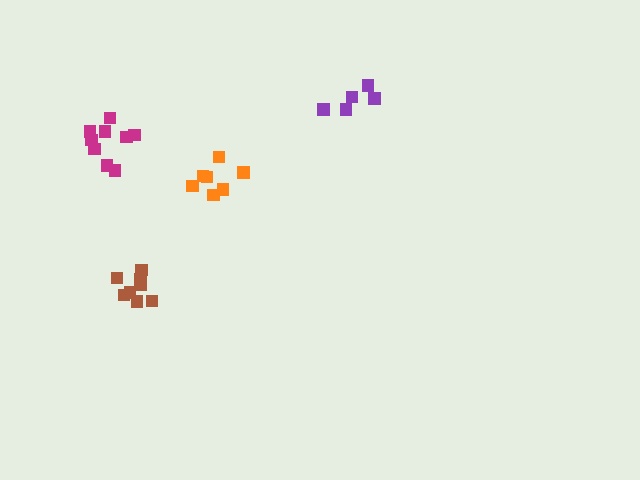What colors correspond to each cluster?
The clusters are colored: magenta, purple, orange, brown.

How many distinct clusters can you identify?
There are 4 distinct clusters.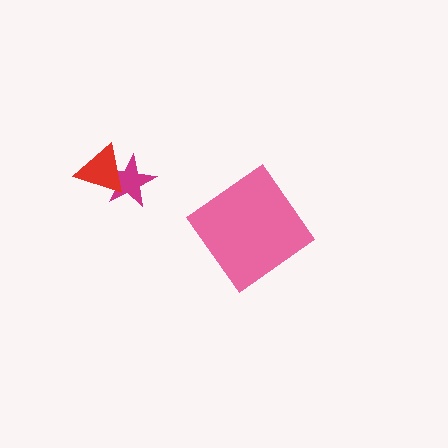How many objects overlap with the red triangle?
1 object overlaps with the red triangle.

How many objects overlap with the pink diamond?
0 objects overlap with the pink diamond.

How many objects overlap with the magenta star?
1 object overlaps with the magenta star.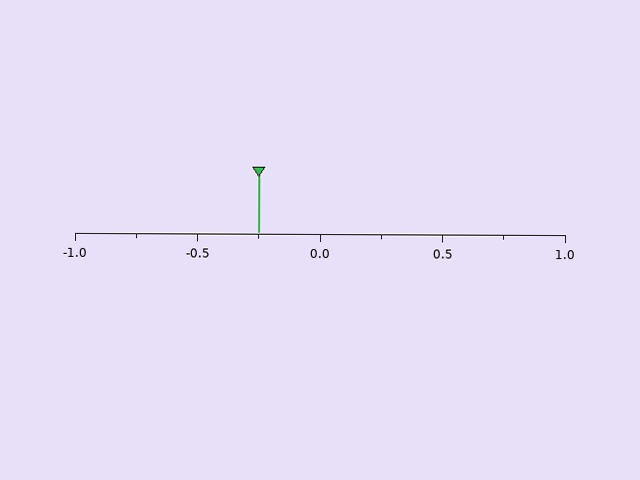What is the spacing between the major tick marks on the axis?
The major ticks are spaced 0.5 apart.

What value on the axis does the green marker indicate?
The marker indicates approximately -0.25.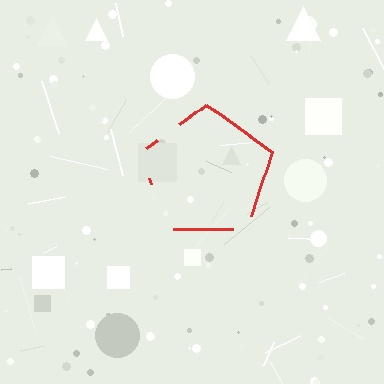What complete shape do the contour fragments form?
The contour fragments form a pentagon.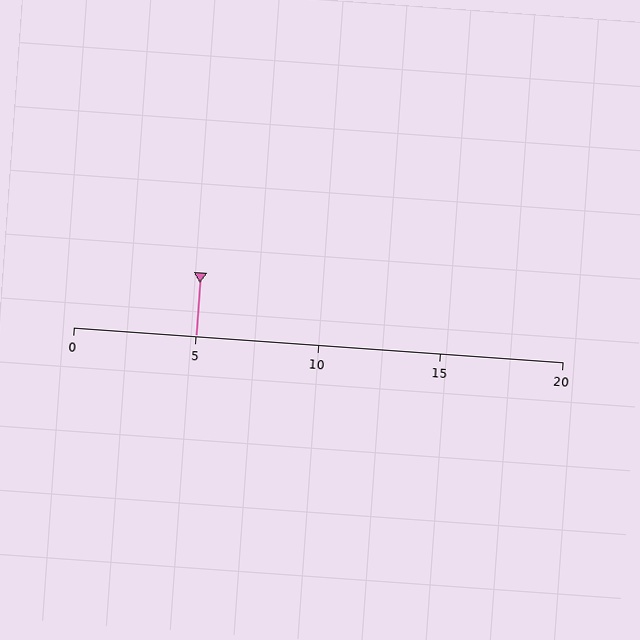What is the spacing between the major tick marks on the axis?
The major ticks are spaced 5 apart.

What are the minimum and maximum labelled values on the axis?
The axis runs from 0 to 20.